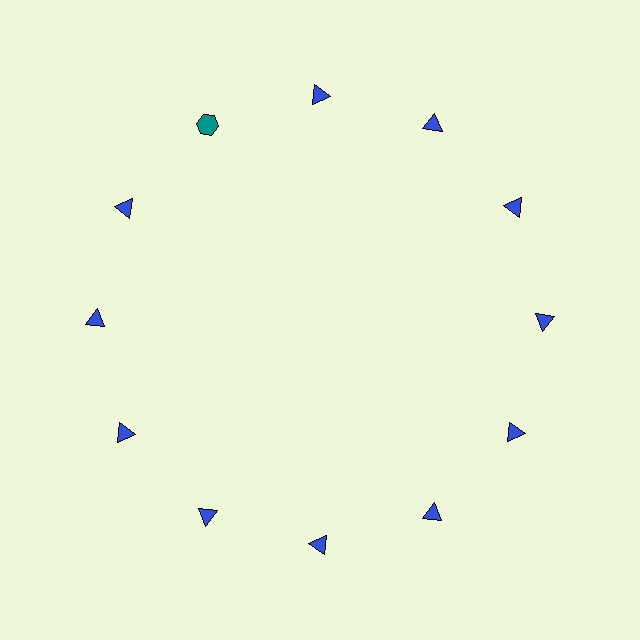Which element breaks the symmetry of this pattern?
The teal hexagon at roughly the 11 o'clock position breaks the symmetry. All other shapes are blue triangles.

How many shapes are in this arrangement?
There are 12 shapes arranged in a ring pattern.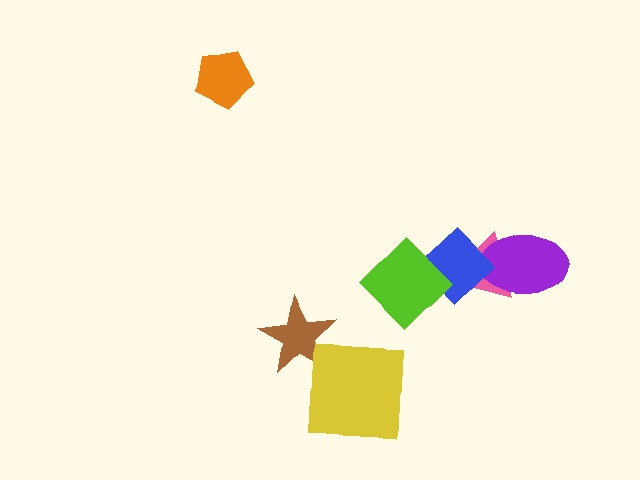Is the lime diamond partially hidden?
No, no other shape covers it.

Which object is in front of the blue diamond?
The lime diamond is in front of the blue diamond.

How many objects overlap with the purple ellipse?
1 object overlaps with the purple ellipse.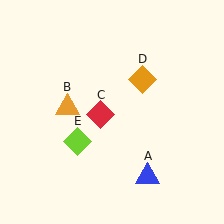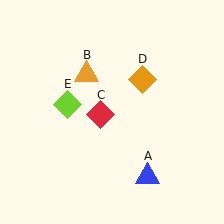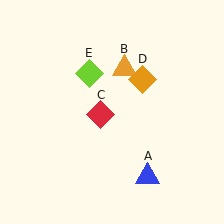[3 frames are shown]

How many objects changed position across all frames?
2 objects changed position: orange triangle (object B), lime diamond (object E).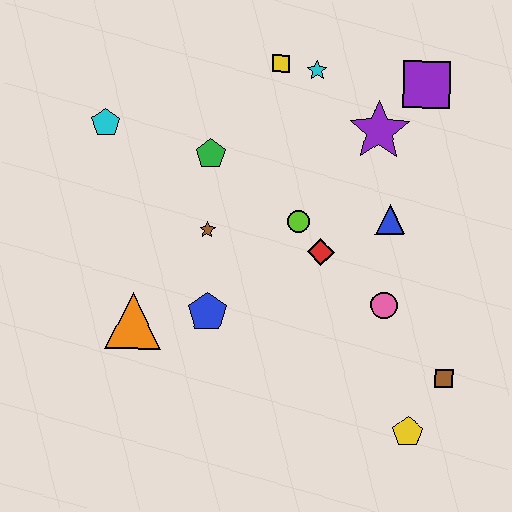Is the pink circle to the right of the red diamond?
Yes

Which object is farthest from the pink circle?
The cyan pentagon is farthest from the pink circle.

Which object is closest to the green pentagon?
The brown star is closest to the green pentagon.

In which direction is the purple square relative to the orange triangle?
The purple square is to the right of the orange triangle.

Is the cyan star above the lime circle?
Yes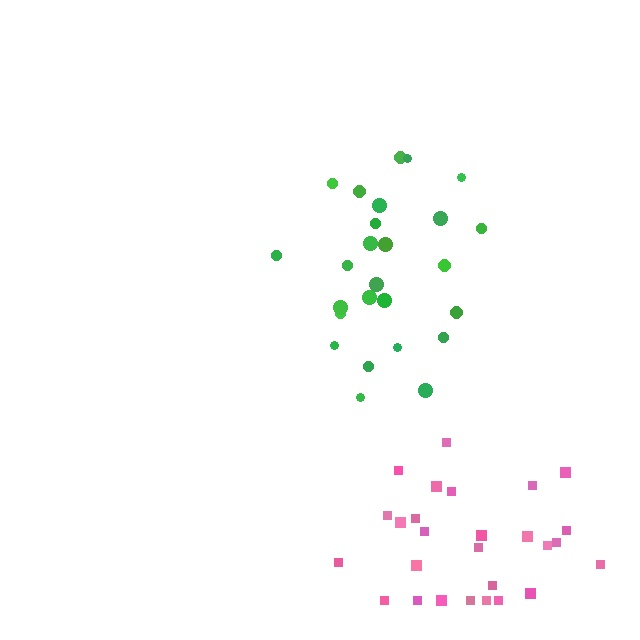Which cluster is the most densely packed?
Pink.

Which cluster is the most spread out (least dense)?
Green.